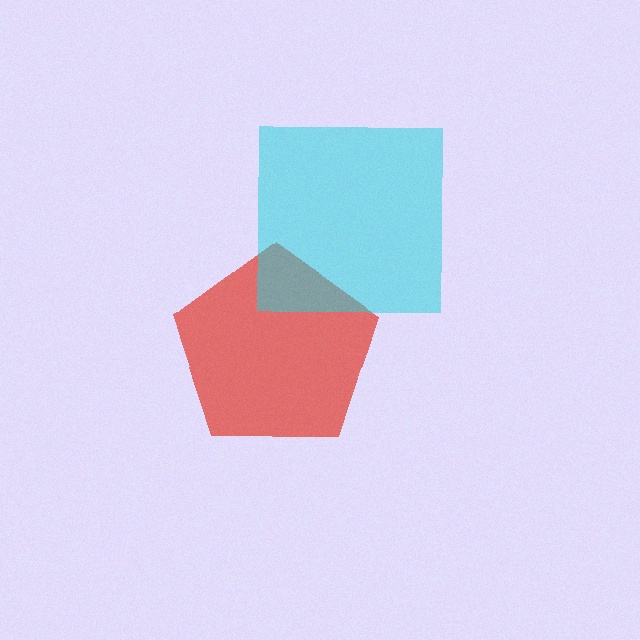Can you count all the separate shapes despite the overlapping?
Yes, there are 2 separate shapes.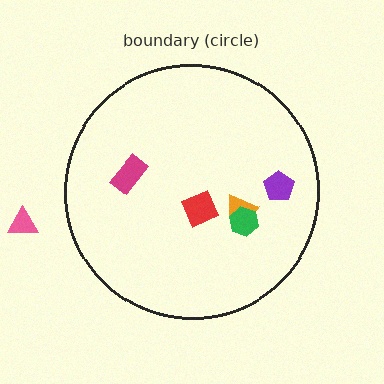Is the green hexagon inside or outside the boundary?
Inside.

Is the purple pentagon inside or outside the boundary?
Inside.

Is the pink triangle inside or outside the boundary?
Outside.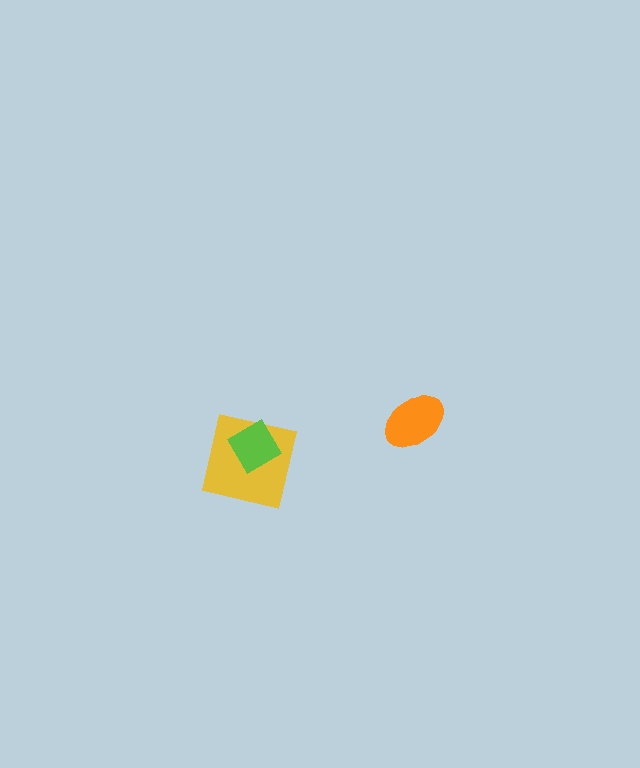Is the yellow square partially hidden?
Yes, it is partially covered by another shape.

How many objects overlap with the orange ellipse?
0 objects overlap with the orange ellipse.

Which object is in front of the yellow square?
The lime diamond is in front of the yellow square.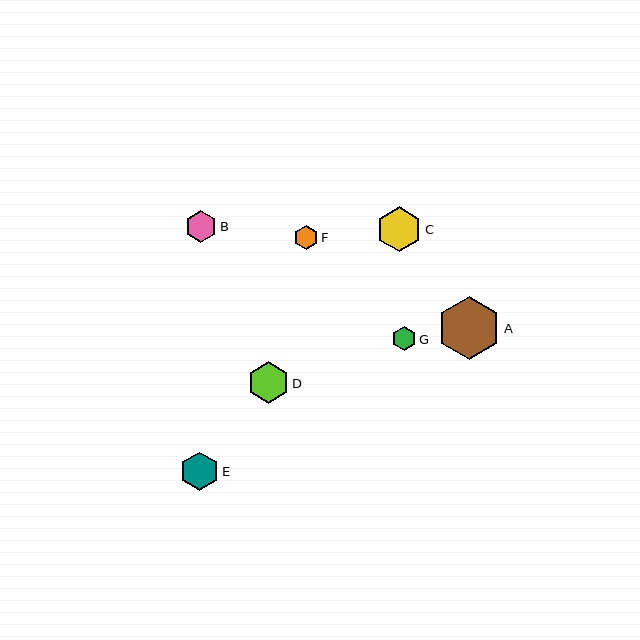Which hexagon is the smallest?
Hexagon F is the smallest with a size of approximately 24 pixels.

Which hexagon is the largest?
Hexagon A is the largest with a size of approximately 63 pixels.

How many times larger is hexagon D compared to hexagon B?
Hexagon D is approximately 1.3 times the size of hexagon B.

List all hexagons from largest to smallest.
From largest to smallest: A, C, D, E, B, G, F.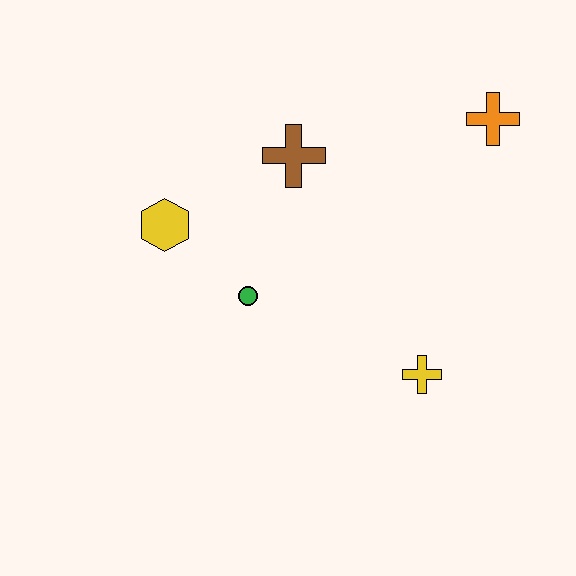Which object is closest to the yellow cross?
The green circle is closest to the yellow cross.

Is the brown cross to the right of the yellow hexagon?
Yes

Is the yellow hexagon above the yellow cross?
Yes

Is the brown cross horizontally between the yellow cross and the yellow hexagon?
Yes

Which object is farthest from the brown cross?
The yellow cross is farthest from the brown cross.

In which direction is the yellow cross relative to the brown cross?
The yellow cross is below the brown cross.